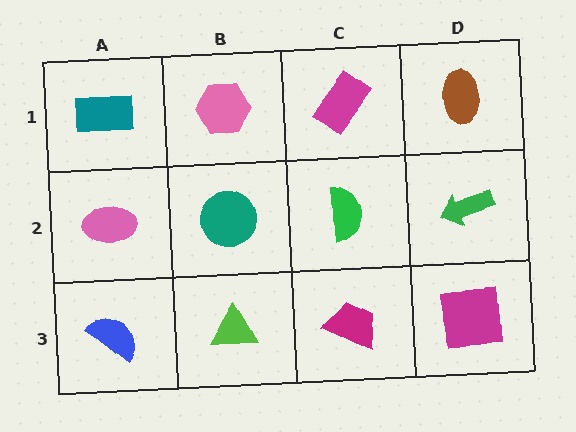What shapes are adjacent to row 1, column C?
A green semicircle (row 2, column C), a pink hexagon (row 1, column B), a brown ellipse (row 1, column D).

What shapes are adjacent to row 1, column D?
A green arrow (row 2, column D), a magenta rectangle (row 1, column C).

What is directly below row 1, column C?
A green semicircle.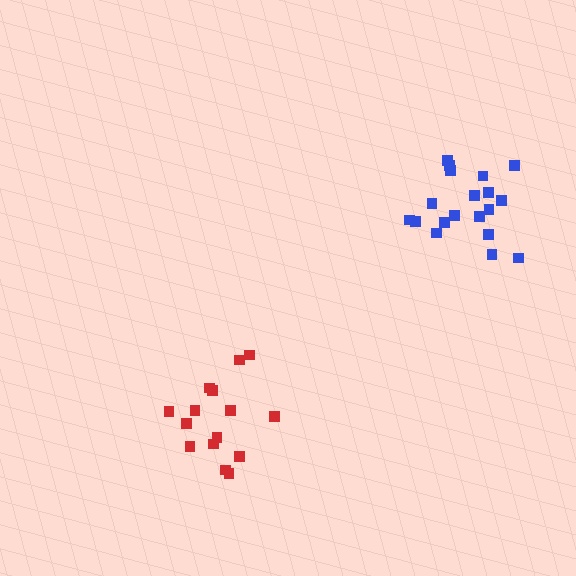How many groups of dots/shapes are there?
There are 2 groups.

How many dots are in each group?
Group 1: 19 dots, Group 2: 15 dots (34 total).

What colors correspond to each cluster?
The clusters are colored: blue, red.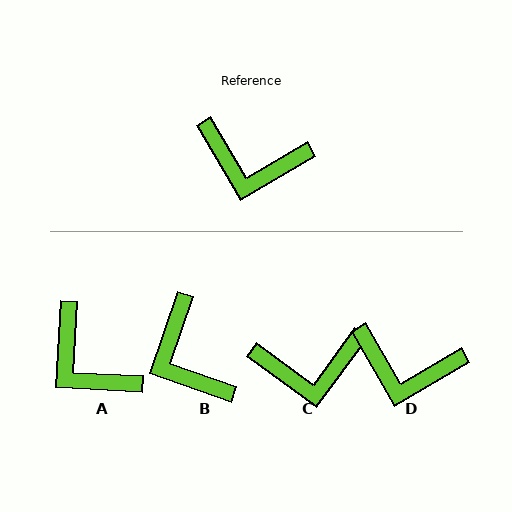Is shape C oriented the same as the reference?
No, it is off by about 23 degrees.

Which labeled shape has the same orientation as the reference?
D.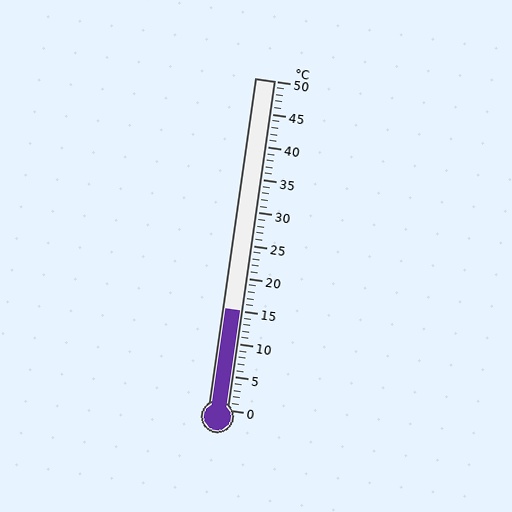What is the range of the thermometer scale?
The thermometer scale ranges from 0°C to 50°C.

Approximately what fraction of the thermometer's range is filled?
The thermometer is filled to approximately 30% of its range.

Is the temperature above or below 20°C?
The temperature is below 20°C.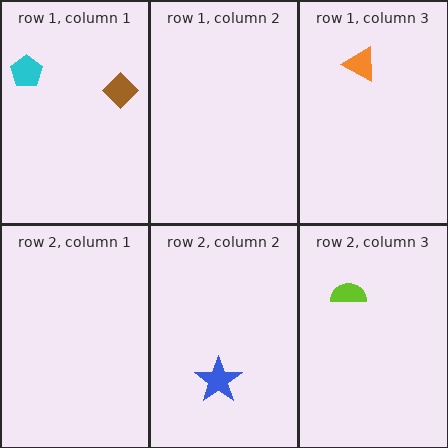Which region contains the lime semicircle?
The row 2, column 3 region.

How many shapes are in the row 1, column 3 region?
1.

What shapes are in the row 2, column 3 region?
The lime semicircle.